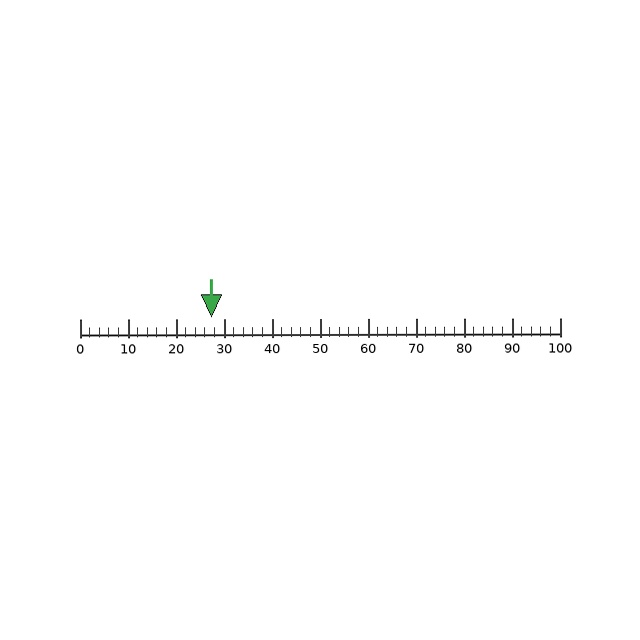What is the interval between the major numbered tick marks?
The major tick marks are spaced 10 units apart.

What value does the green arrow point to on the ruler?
The green arrow points to approximately 27.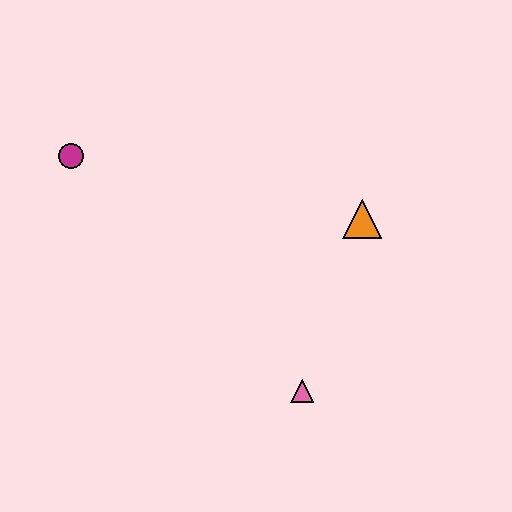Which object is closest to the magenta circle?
The orange triangle is closest to the magenta circle.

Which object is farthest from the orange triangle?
The magenta circle is farthest from the orange triangle.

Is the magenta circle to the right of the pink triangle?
No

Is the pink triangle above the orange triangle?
No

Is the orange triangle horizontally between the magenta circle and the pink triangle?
No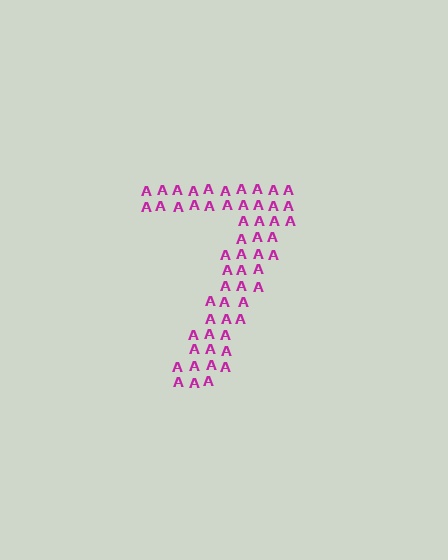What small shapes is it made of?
It is made of small letter A's.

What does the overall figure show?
The overall figure shows the digit 7.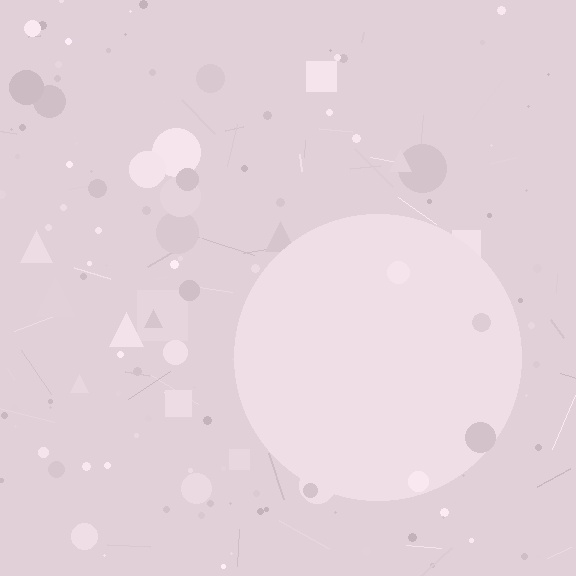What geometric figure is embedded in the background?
A circle is embedded in the background.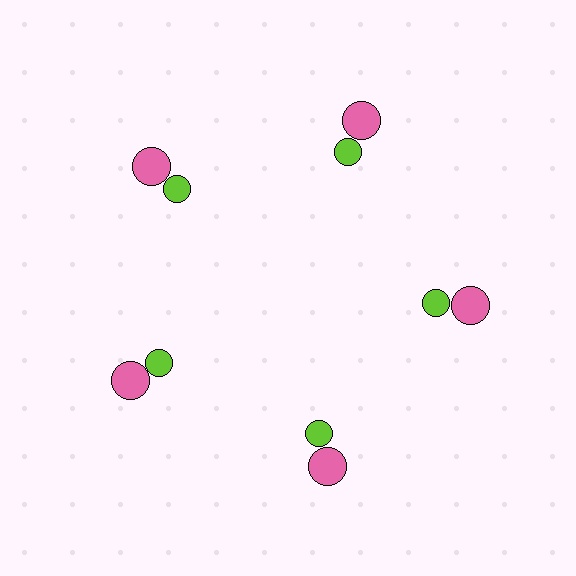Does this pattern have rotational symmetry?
Yes, this pattern has 5-fold rotational symmetry. It looks the same after rotating 72 degrees around the center.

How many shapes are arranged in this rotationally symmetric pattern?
There are 10 shapes, arranged in 5 groups of 2.